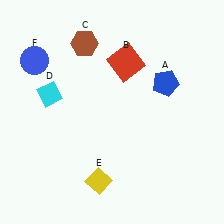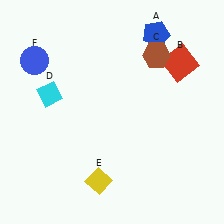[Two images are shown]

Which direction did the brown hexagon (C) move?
The brown hexagon (C) moved right.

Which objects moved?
The objects that moved are: the blue pentagon (A), the red square (B), the brown hexagon (C).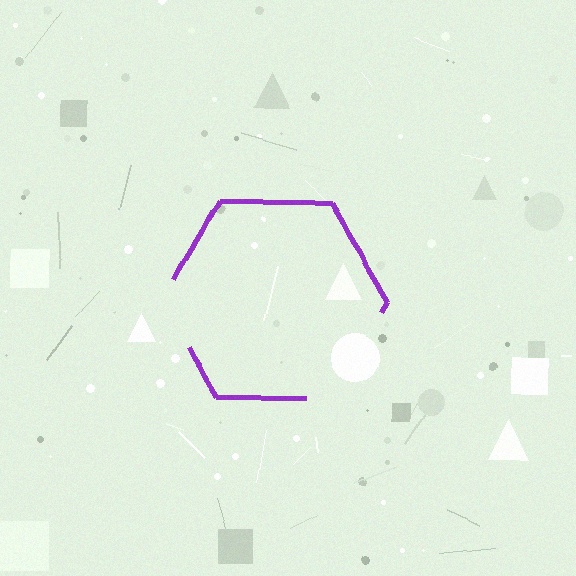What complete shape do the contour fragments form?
The contour fragments form a hexagon.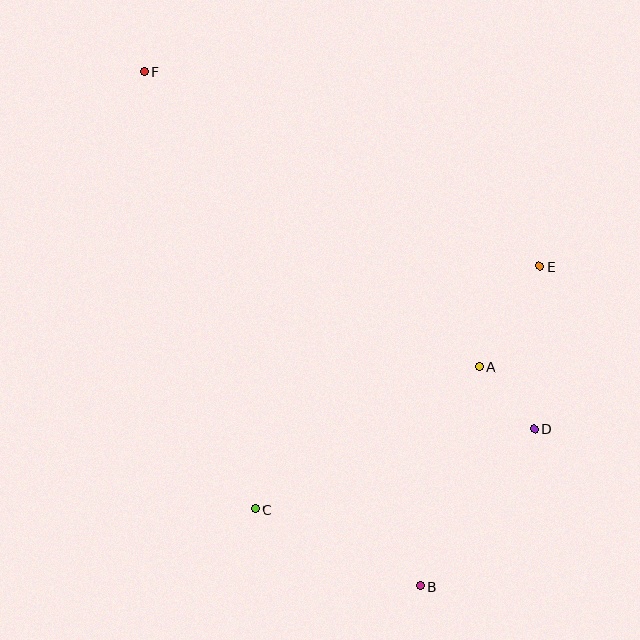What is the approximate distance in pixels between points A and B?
The distance between A and B is approximately 227 pixels.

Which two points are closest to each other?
Points A and D are closest to each other.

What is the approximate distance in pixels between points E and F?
The distance between E and F is approximately 441 pixels.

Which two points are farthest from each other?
Points B and F are farthest from each other.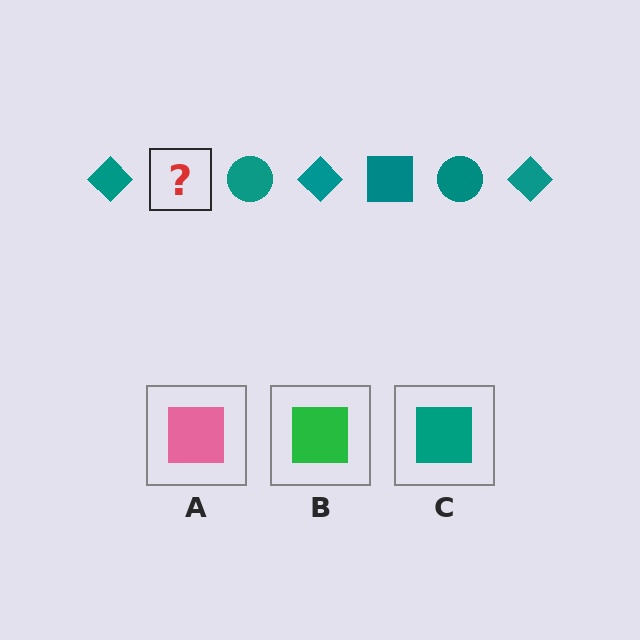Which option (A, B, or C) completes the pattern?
C.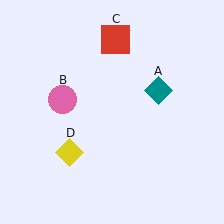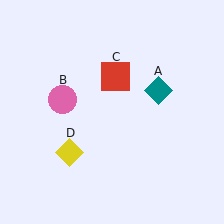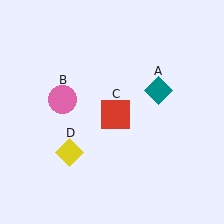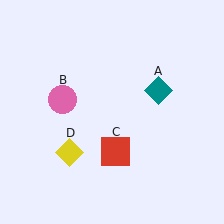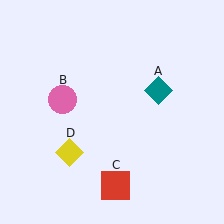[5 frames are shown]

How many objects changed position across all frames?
1 object changed position: red square (object C).